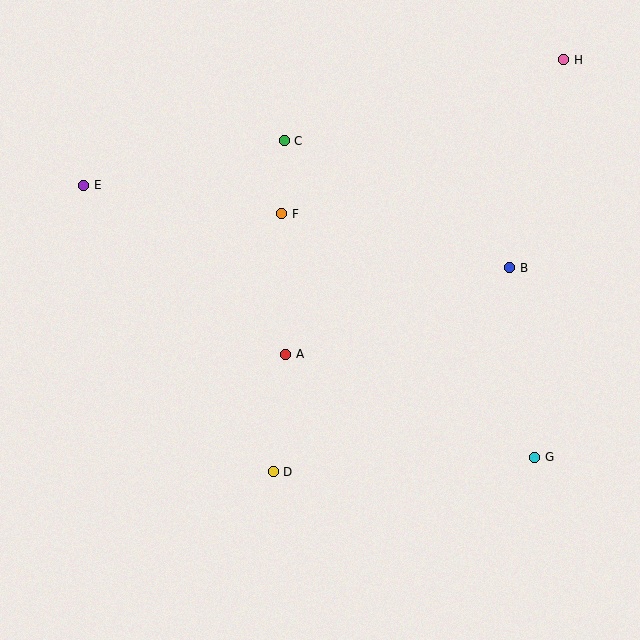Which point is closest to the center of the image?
Point A at (286, 354) is closest to the center.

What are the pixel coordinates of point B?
Point B is at (510, 268).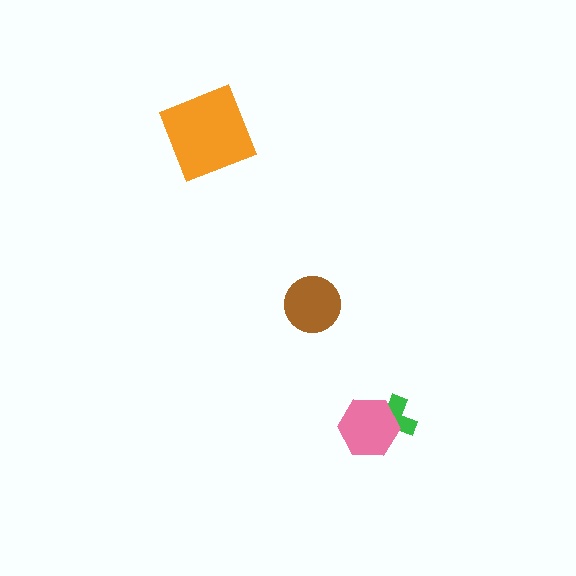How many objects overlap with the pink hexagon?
1 object overlaps with the pink hexagon.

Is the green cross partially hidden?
Yes, it is partially covered by another shape.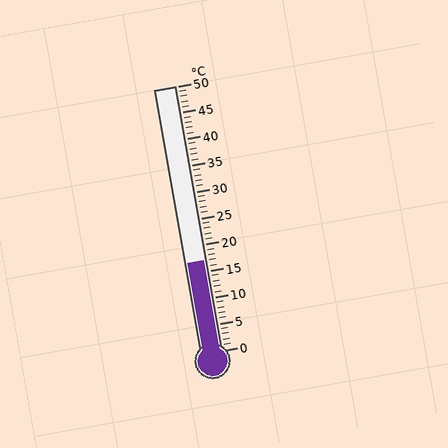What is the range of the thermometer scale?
The thermometer scale ranges from 0°C to 50°C.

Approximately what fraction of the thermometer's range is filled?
The thermometer is filled to approximately 35% of its range.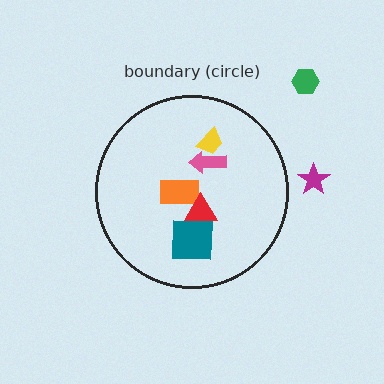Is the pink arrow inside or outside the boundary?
Inside.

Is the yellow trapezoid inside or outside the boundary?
Inside.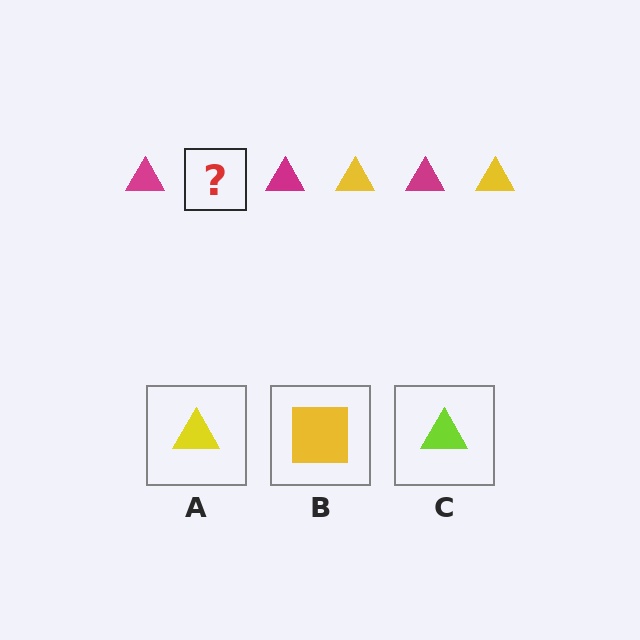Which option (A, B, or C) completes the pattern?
A.